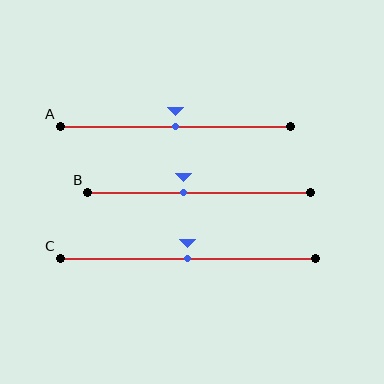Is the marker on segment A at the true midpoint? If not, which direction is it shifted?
Yes, the marker on segment A is at the true midpoint.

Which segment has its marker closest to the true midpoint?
Segment A has its marker closest to the true midpoint.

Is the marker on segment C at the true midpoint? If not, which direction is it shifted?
Yes, the marker on segment C is at the true midpoint.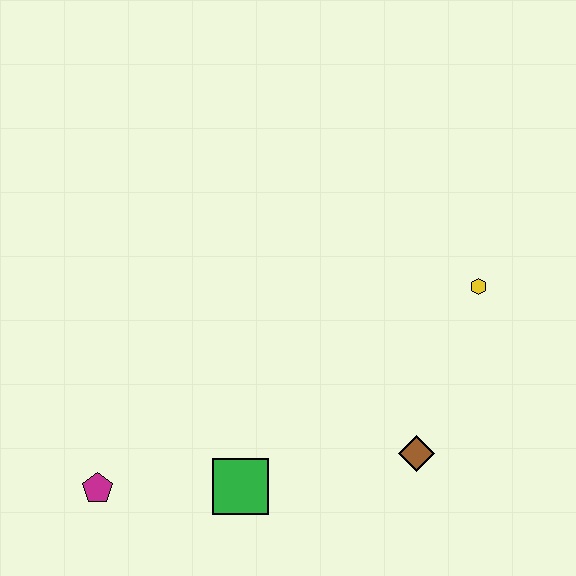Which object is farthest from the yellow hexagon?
The magenta pentagon is farthest from the yellow hexagon.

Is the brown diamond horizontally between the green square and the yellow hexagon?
Yes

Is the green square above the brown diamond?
No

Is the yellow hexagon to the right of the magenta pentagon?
Yes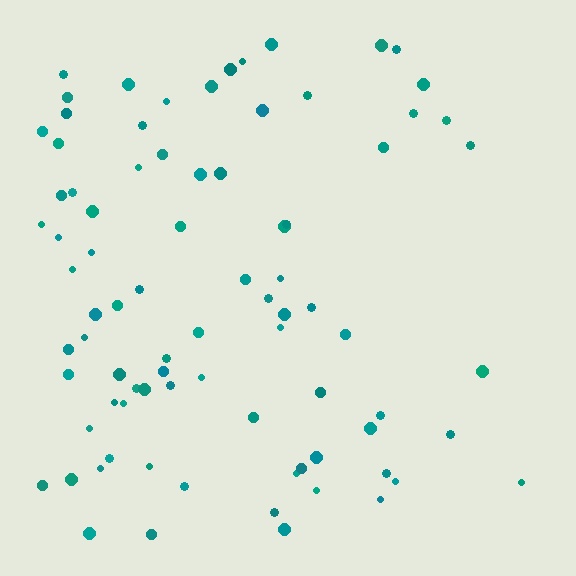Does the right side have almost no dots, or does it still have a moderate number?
Still a moderate number, just noticeably fewer than the left.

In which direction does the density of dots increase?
From right to left, with the left side densest.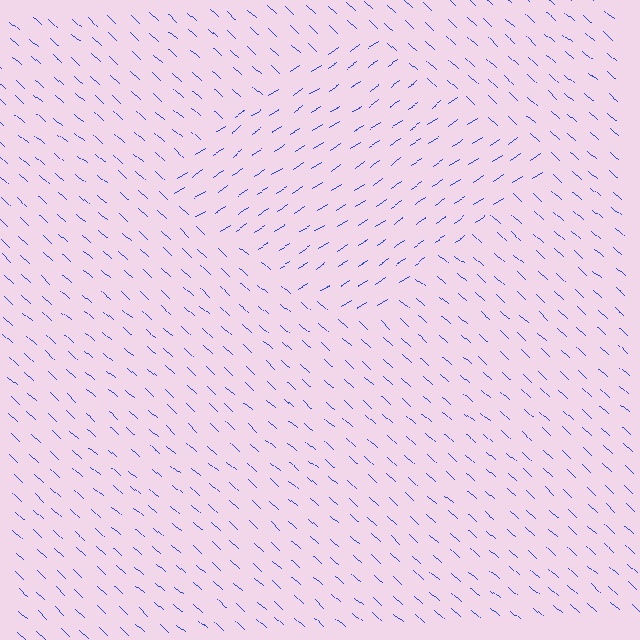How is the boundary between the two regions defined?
The boundary is defined purely by a change in line orientation (approximately 75 degrees difference). All lines are the same color and thickness.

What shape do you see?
I see a diamond.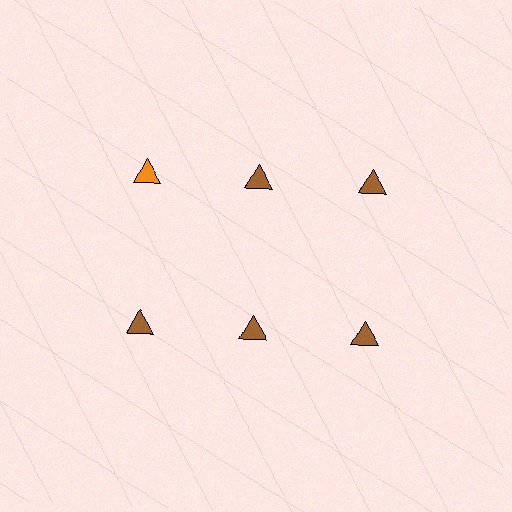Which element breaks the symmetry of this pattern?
The orange triangle in the top row, leftmost column breaks the symmetry. All other shapes are brown triangles.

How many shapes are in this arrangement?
There are 6 shapes arranged in a grid pattern.